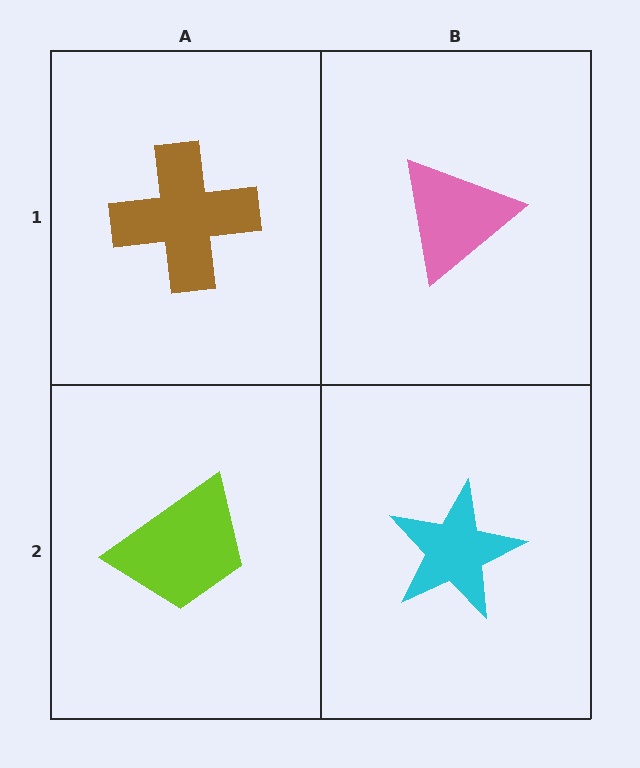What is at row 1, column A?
A brown cross.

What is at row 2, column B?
A cyan star.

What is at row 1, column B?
A pink triangle.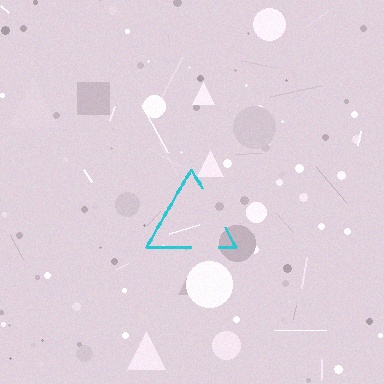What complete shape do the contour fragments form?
The contour fragments form a triangle.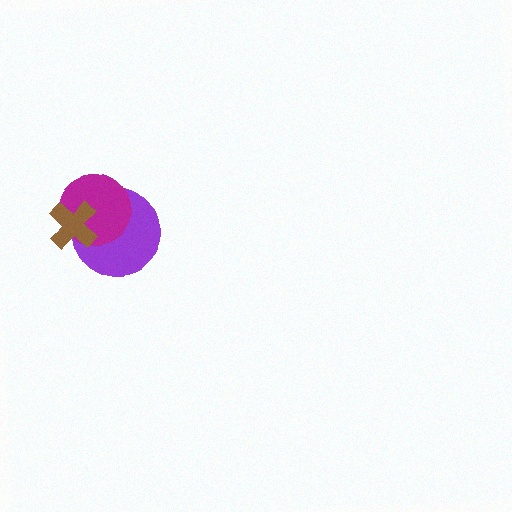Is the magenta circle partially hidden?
Yes, it is partially covered by another shape.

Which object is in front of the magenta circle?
The brown cross is in front of the magenta circle.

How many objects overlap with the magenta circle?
2 objects overlap with the magenta circle.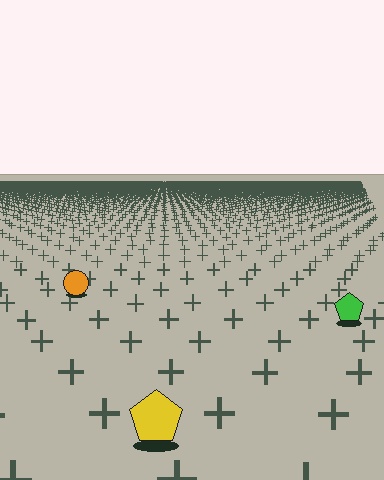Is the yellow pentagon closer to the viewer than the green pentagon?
Yes. The yellow pentagon is closer — you can tell from the texture gradient: the ground texture is coarser near it.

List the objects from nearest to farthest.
From nearest to farthest: the yellow pentagon, the green pentagon, the orange circle.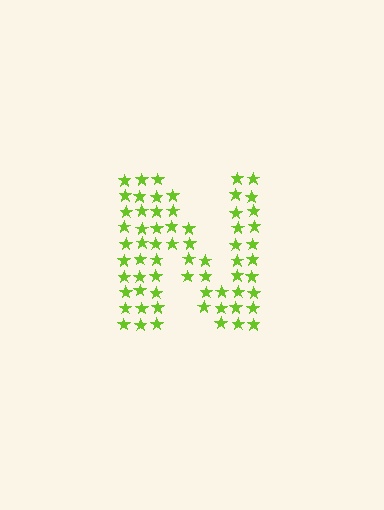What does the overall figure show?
The overall figure shows the letter N.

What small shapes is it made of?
It is made of small stars.